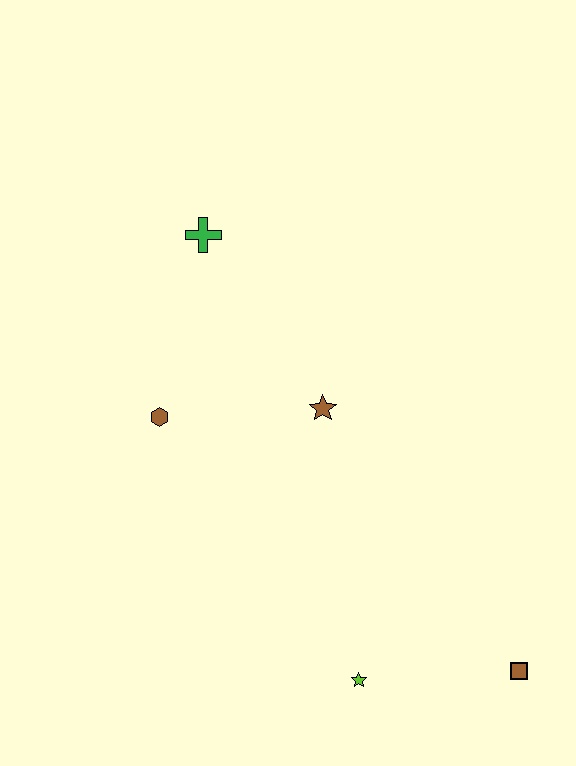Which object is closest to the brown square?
The lime star is closest to the brown square.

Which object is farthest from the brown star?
The brown square is farthest from the brown star.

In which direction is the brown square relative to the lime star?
The brown square is to the right of the lime star.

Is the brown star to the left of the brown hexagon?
No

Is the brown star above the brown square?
Yes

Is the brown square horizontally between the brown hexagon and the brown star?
No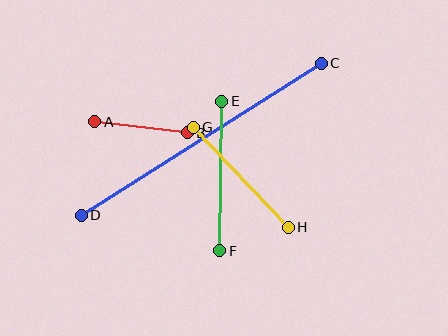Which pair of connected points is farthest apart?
Points C and D are farthest apart.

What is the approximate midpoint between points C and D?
The midpoint is at approximately (201, 139) pixels.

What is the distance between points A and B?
The distance is approximately 93 pixels.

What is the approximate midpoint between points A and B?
The midpoint is at approximately (141, 127) pixels.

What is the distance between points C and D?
The distance is approximately 284 pixels.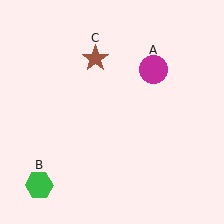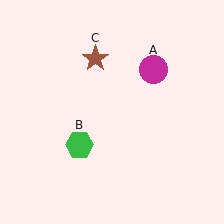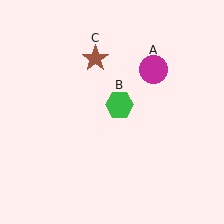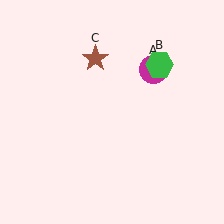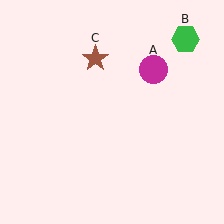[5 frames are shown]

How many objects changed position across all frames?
1 object changed position: green hexagon (object B).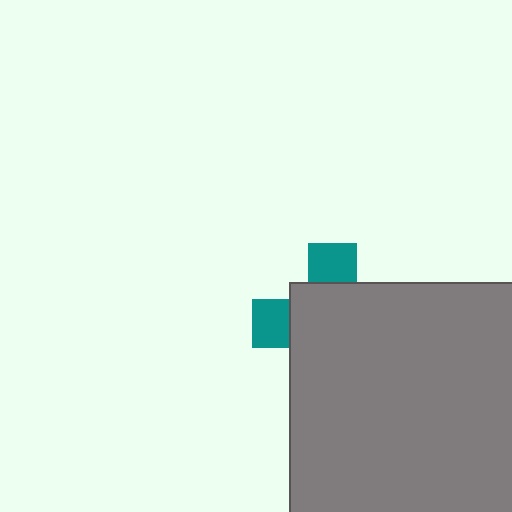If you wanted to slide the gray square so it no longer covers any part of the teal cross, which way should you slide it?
Slide it toward the lower-right — that is the most direct way to separate the two shapes.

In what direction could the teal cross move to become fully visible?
The teal cross could move toward the upper-left. That would shift it out from behind the gray square entirely.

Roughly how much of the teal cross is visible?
A small part of it is visible (roughly 28%).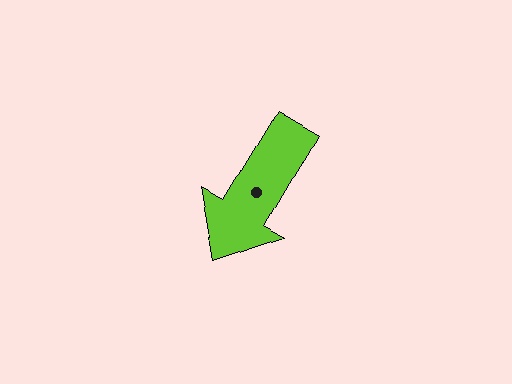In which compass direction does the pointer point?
Southwest.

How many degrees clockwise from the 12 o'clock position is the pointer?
Approximately 211 degrees.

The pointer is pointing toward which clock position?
Roughly 7 o'clock.